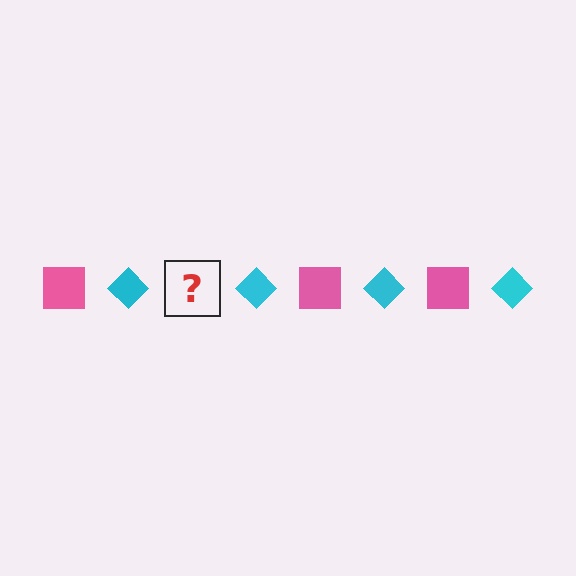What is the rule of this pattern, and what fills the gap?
The rule is that the pattern alternates between pink square and cyan diamond. The gap should be filled with a pink square.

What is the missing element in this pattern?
The missing element is a pink square.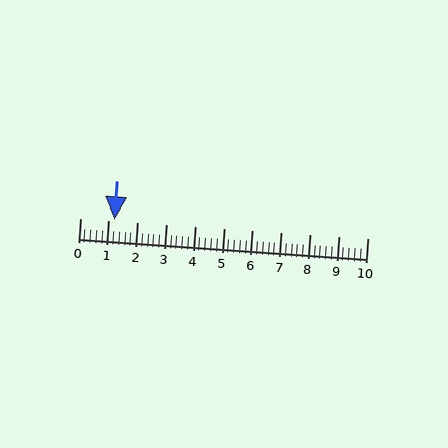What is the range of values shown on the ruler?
The ruler shows values from 0 to 10.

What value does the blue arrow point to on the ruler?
The blue arrow points to approximately 1.2.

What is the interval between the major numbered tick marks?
The major tick marks are spaced 1 units apart.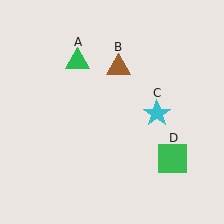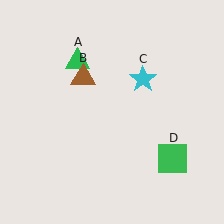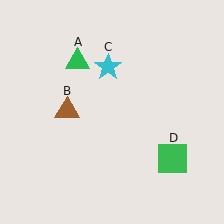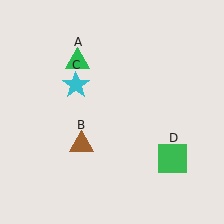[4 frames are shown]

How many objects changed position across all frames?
2 objects changed position: brown triangle (object B), cyan star (object C).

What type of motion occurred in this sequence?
The brown triangle (object B), cyan star (object C) rotated counterclockwise around the center of the scene.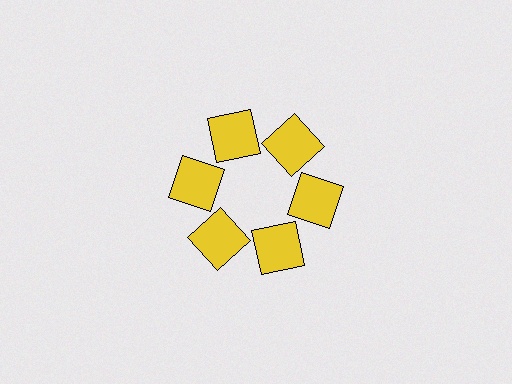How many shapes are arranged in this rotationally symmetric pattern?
There are 6 shapes, arranged in 6 groups of 1.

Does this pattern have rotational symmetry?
Yes, this pattern has 6-fold rotational symmetry. It looks the same after rotating 60 degrees around the center.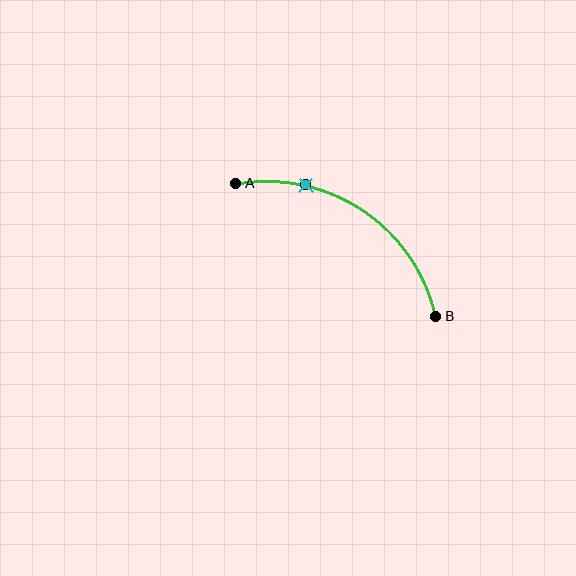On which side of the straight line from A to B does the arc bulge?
The arc bulges above the straight line connecting A and B.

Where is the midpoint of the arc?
The arc midpoint is the point on the curve farthest from the straight line joining A and B. It sits above that line.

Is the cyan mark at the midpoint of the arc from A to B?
No. The cyan mark lies on the arc but is closer to endpoint A. The arc midpoint would be at the point on the curve equidistant along the arc from both A and B.